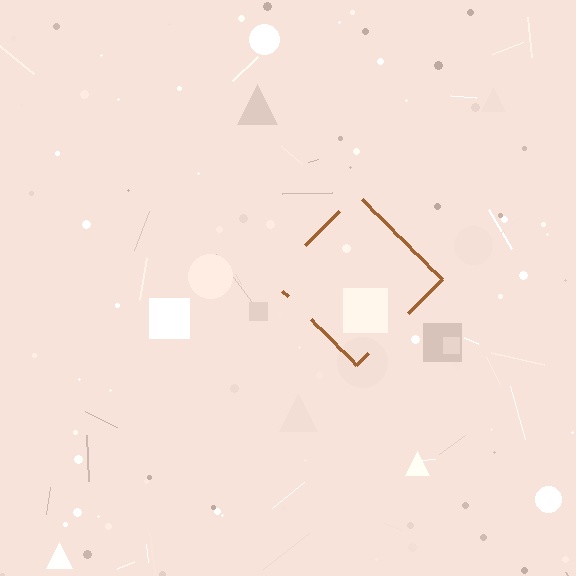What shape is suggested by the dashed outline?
The dashed outline suggests a diamond.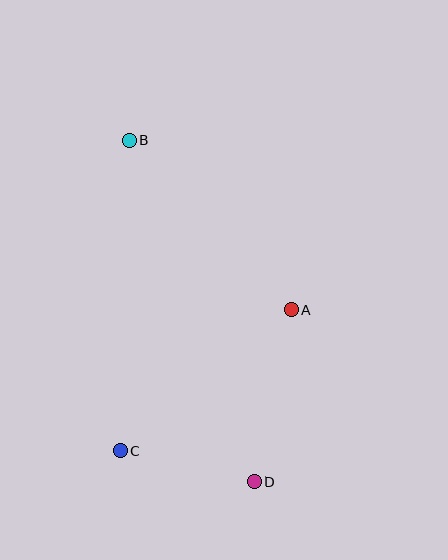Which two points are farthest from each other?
Points B and D are farthest from each other.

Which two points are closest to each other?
Points C and D are closest to each other.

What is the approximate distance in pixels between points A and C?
The distance between A and C is approximately 221 pixels.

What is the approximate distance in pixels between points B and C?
The distance between B and C is approximately 310 pixels.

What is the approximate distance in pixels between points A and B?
The distance between A and B is approximately 234 pixels.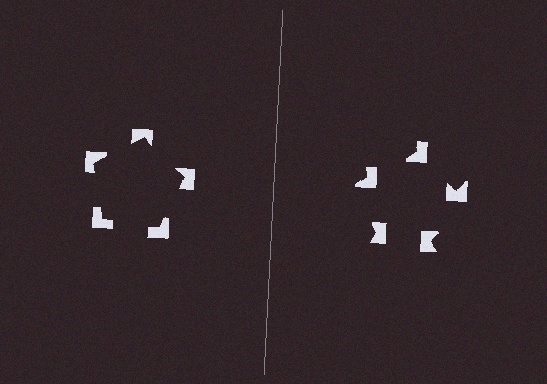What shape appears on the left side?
An illusory pentagon.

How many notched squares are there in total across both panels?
10 — 5 on each side.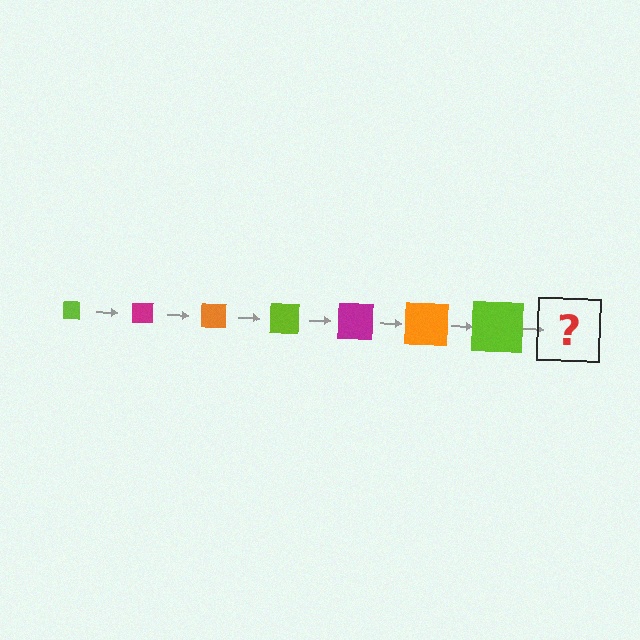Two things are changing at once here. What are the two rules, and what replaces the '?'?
The two rules are that the square grows larger each step and the color cycles through lime, magenta, and orange. The '?' should be a magenta square, larger than the previous one.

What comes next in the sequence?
The next element should be a magenta square, larger than the previous one.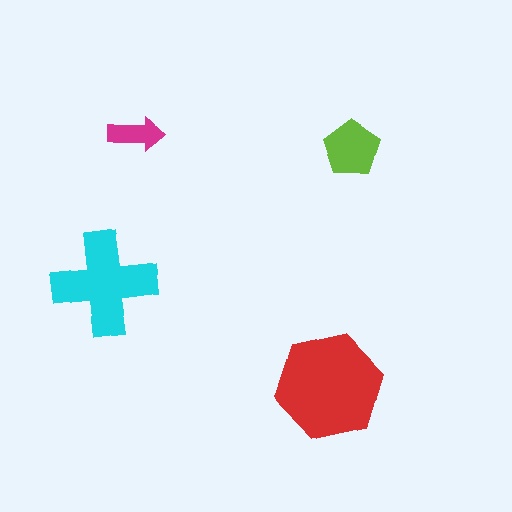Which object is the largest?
The red hexagon.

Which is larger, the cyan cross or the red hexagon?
The red hexagon.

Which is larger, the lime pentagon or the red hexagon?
The red hexagon.